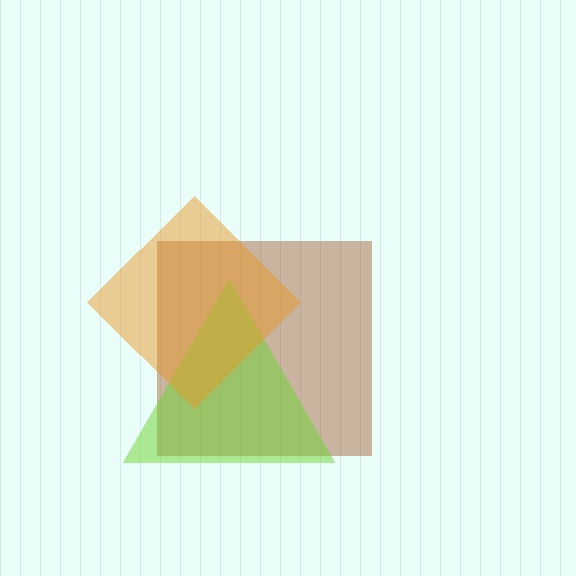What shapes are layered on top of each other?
The layered shapes are: a brown square, a lime triangle, an orange diamond.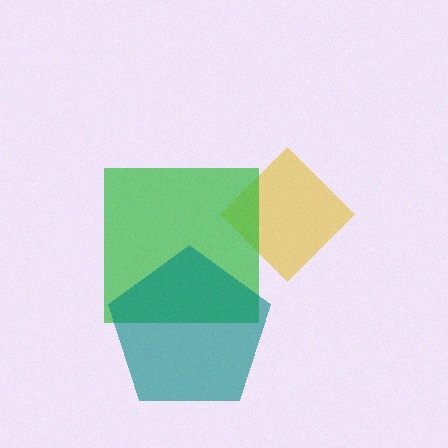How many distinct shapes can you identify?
There are 3 distinct shapes: a yellow diamond, a green square, a teal pentagon.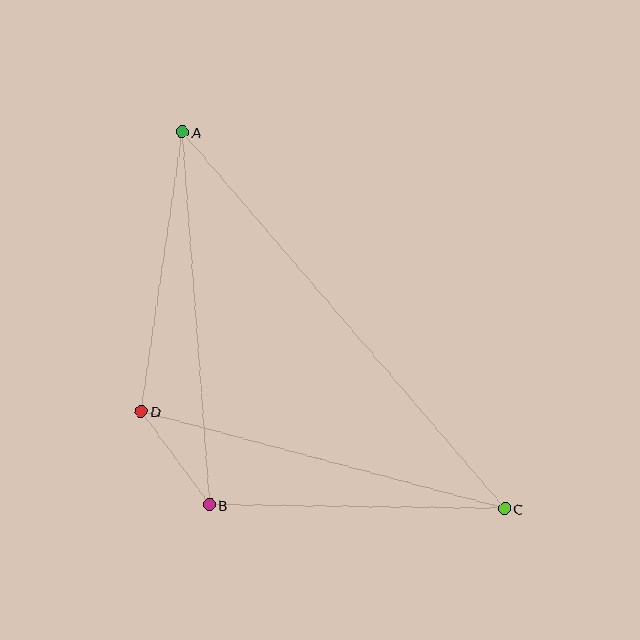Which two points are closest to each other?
Points B and D are closest to each other.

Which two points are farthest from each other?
Points A and C are farthest from each other.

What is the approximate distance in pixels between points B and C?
The distance between B and C is approximately 295 pixels.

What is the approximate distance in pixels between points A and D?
The distance between A and D is approximately 282 pixels.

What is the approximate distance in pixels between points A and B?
The distance between A and B is approximately 373 pixels.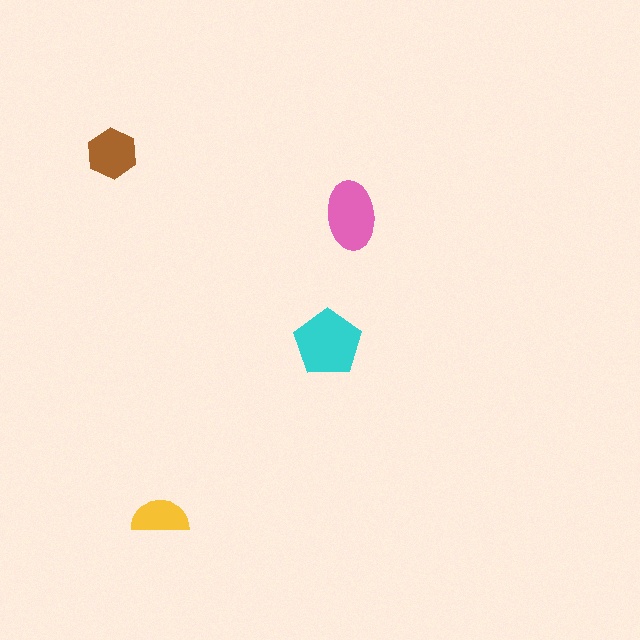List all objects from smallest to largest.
The yellow semicircle, the brown hexagon, the pink ellipse, the cyan pentagon.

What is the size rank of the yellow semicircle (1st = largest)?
4th.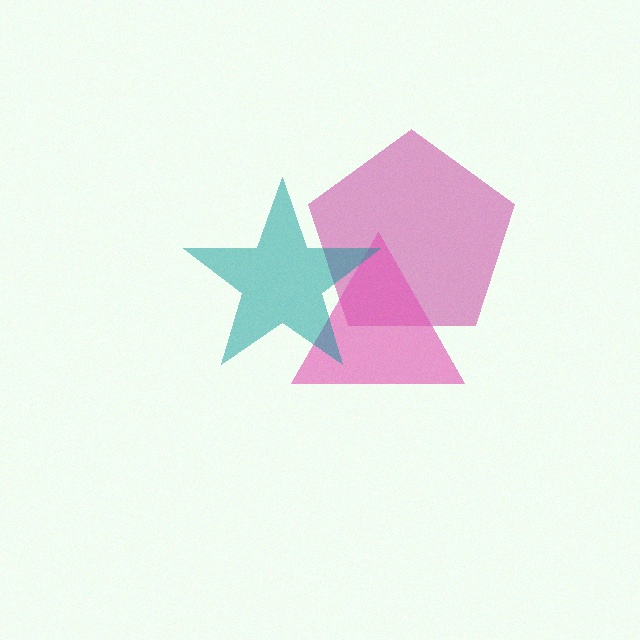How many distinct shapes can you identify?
There are 3 distinct shapes: a magenta pentagon, a pink triangle, a teal star.